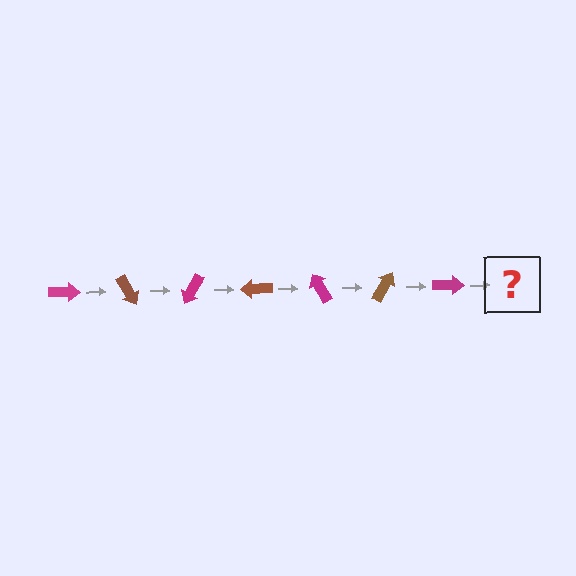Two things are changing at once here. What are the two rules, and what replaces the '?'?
The two rules are that it rotates 60 degrees each step and the color cycles through magenta and brown. The '?' should be a brown arrow, rotated 420 degrees from the start.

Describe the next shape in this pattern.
It should be a brown arrow, rotated 420 degrees from the start.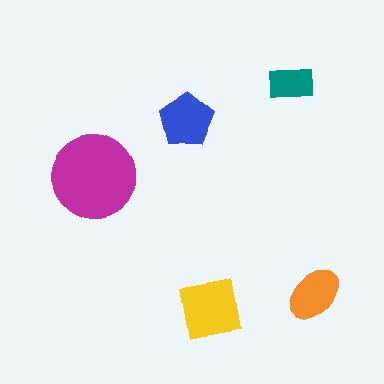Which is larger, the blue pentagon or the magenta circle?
The magenta circle.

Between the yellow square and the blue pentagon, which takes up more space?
The yellow square.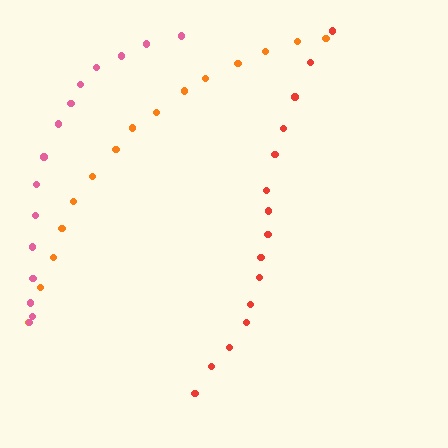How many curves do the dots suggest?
There are 3 distinct paths.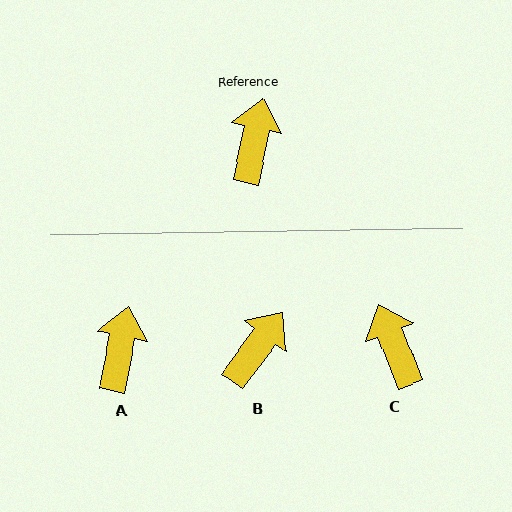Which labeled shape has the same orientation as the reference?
A.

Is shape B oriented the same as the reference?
No, it is off by about 25 degrees.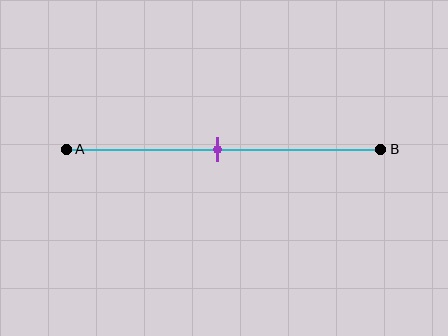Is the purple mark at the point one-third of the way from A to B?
No, the mark is at about 50% from A, not at the 33% one-third point.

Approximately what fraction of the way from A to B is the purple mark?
The purple mark is approximately 50% of the way from A to B.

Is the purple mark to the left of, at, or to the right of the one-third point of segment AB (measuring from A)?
The purple mark is to the right of the one-third point of segment AB.